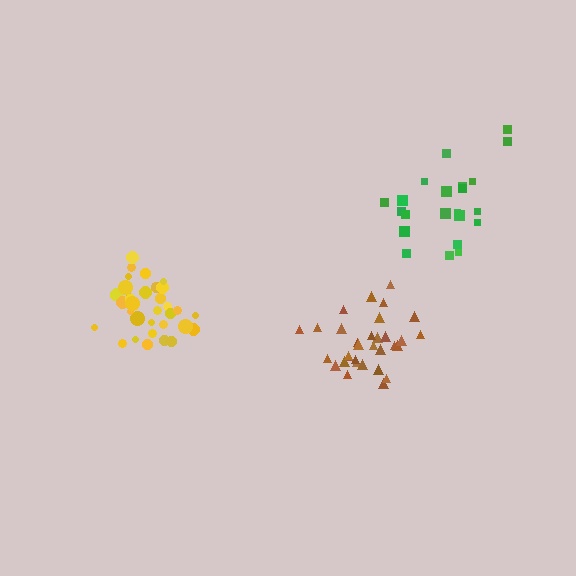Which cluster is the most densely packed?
Yellow.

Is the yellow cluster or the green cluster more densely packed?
Yellow.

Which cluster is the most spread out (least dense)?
Green.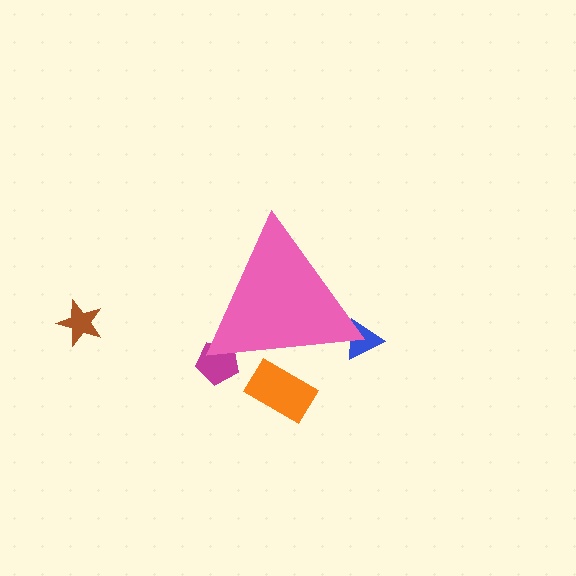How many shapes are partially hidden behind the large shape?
3 shapes are partially hidden.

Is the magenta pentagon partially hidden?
Yes, the magenta pentagon is partially hidden behind the pink triangle.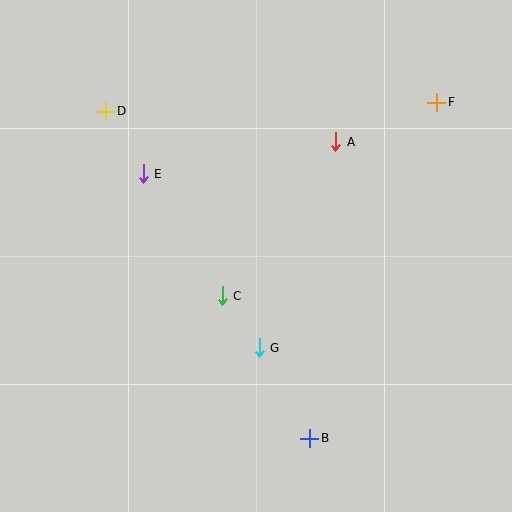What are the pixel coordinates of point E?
Point E is at (143, 174).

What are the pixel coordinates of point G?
Point G is at (259, 348).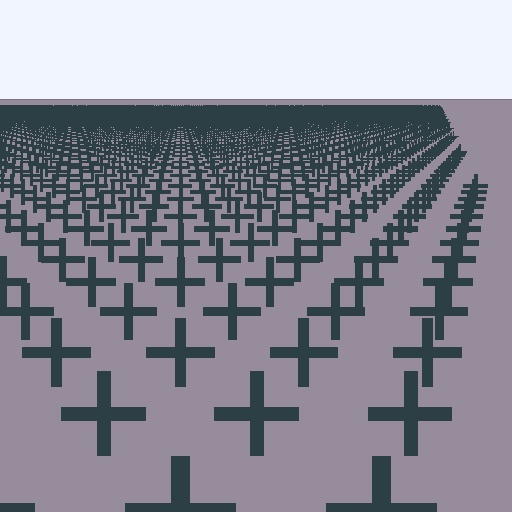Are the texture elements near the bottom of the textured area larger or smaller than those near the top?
Larger. Near the bottom, elements are closer to the viewer and appear at a bigger on-screen size.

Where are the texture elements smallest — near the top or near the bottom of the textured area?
Near the top.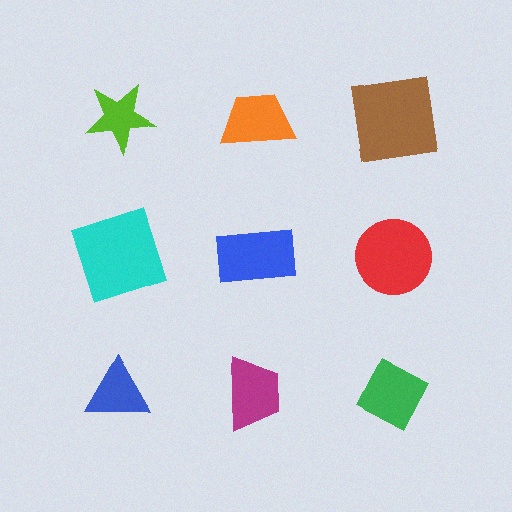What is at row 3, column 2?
A magenta trapezoid.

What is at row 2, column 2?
A blue rectangle.